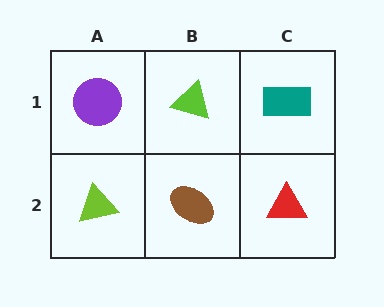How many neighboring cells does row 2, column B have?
3.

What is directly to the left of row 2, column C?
A brown ellipse.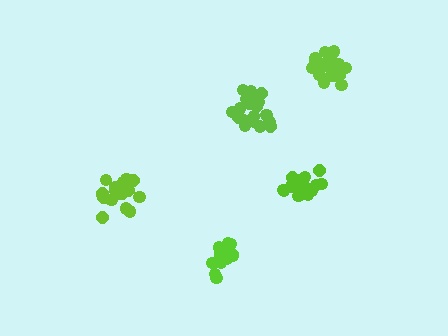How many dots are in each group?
Group 1: 20 dots, Group 2: 20 dots, Group 3: 18 dots, Group 4: 17 dots, Group 5: 20 dots (95 total).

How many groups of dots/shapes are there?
There are 5 groups.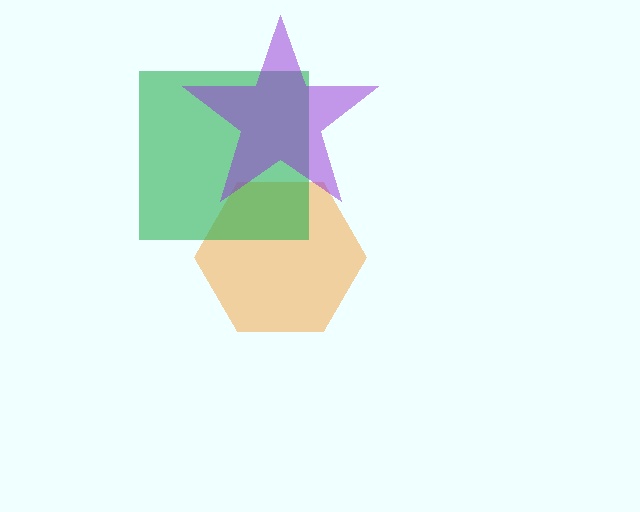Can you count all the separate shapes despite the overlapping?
Yes, there are 3 separate shapes.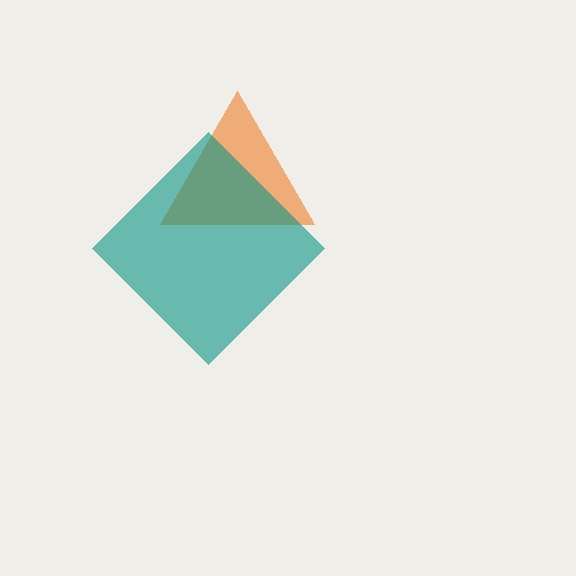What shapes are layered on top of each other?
The layered shapes are: an orange triangle, a teal diamond.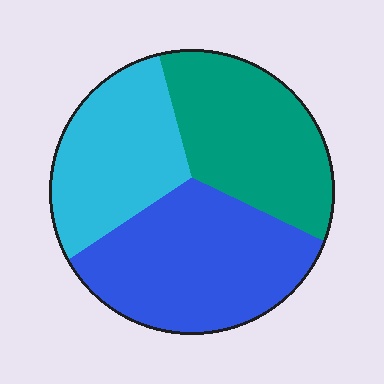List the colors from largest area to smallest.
From largest to smallest: blue, teal, cyan.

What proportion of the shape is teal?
Teal covers 33% of the shape.